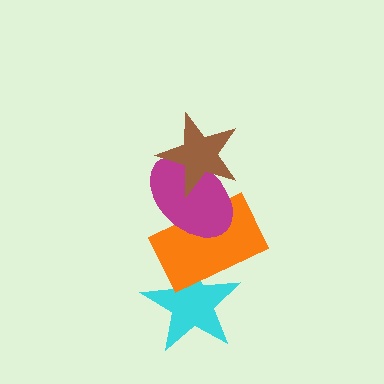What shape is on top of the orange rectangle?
The magenta ellipse is on top of the orange rectangle.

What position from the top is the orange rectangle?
The orange rectangle is 3rd from the top.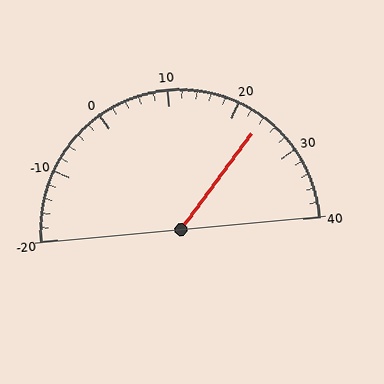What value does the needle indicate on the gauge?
The needle indicates approximately 24.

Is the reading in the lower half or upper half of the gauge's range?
The reading is in the upper half of the range (-20 to 40).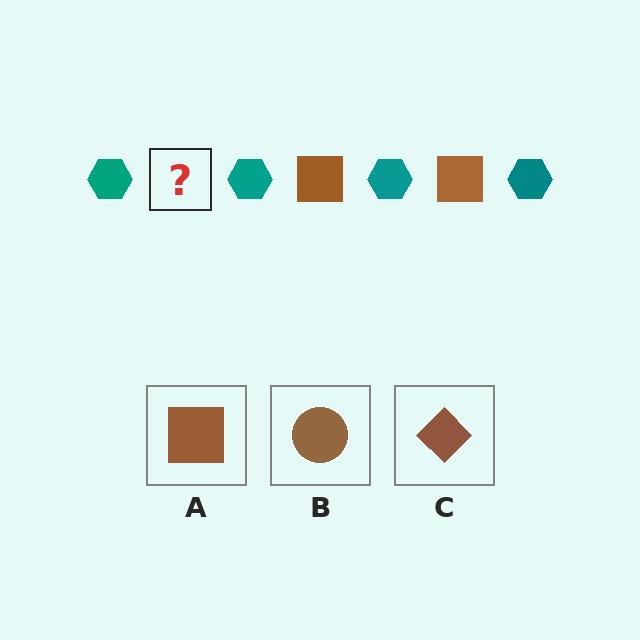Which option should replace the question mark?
Option A.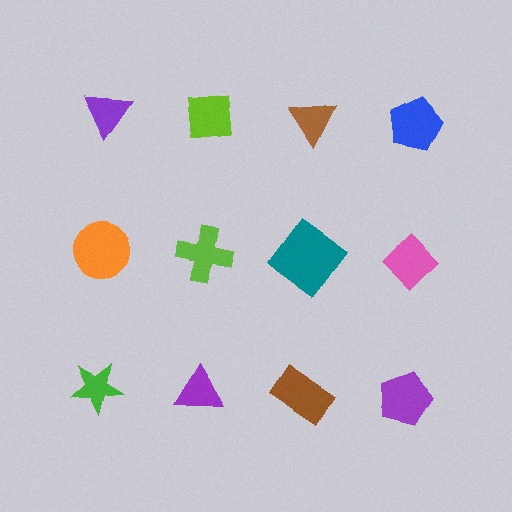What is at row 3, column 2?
A purple triangle.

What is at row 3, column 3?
A brown rectangle.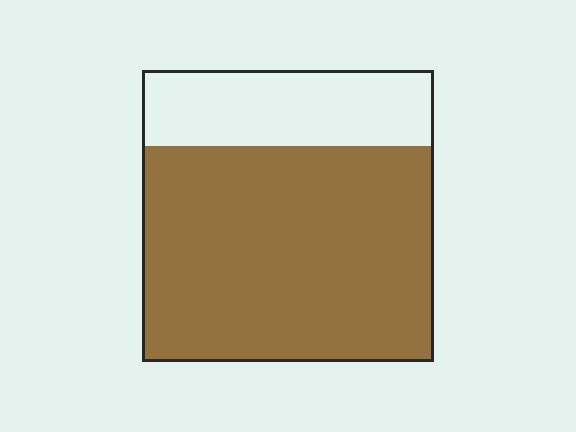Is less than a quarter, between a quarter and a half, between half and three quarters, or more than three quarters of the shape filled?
Between half and three quarters.